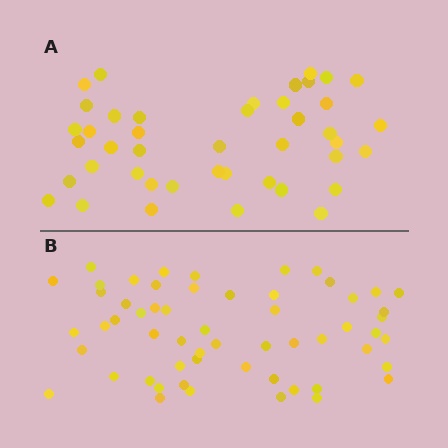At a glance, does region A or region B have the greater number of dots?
Region B (the bottom region) has more dots.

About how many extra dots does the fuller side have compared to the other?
Region B has approximately 15 more dots than region A.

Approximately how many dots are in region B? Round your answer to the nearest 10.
About 60 dots. (The exact count is 57, which rounds to 60.)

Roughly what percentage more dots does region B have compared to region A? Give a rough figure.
About 35% more.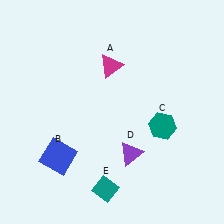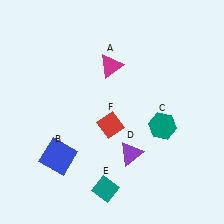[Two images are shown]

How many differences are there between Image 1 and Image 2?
There is 1 difference between the two images.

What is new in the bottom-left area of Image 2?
A red diamond (F) was added in the bottom-left area of Image 2.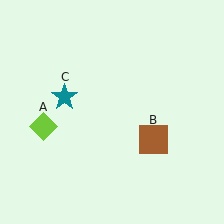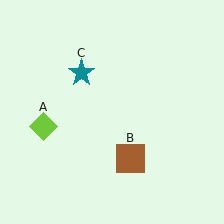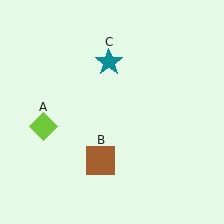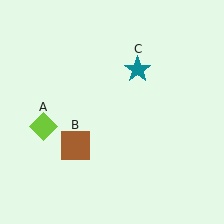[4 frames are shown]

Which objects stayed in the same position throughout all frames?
Lime diamond (object A) remained stationary.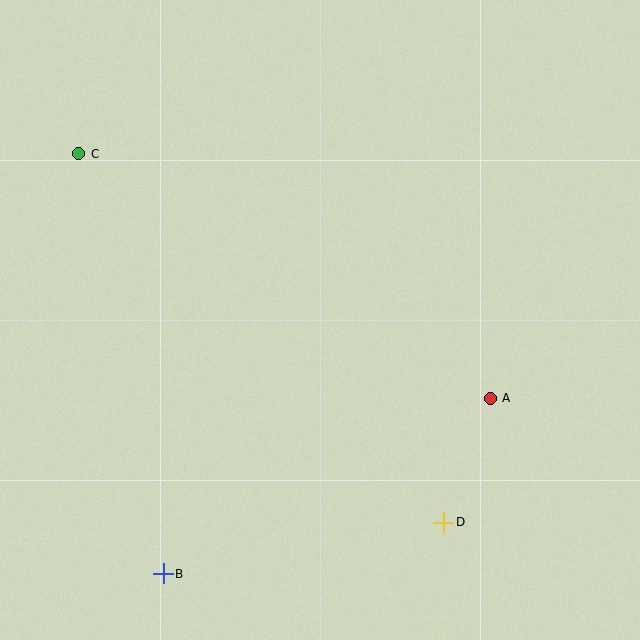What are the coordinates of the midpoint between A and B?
The midpoint between A and B is at (327, 486).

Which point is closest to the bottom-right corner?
Point D is closest to the bottom-right corner.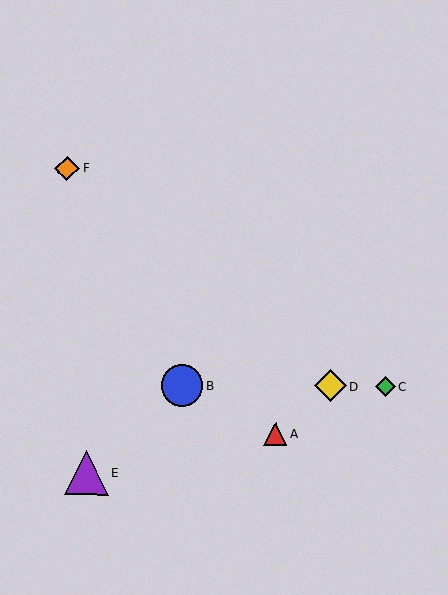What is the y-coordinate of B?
Object B is at y≈385.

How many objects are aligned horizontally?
3 objects (B, C, D) are aligned horizontally.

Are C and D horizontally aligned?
Yes, both are at y≈386.